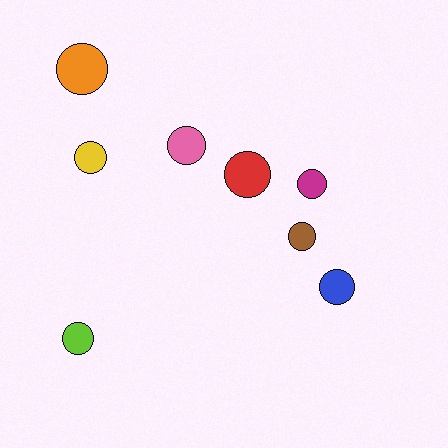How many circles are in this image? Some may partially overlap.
There are 8 circles.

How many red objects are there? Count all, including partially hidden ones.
There is 1 red object.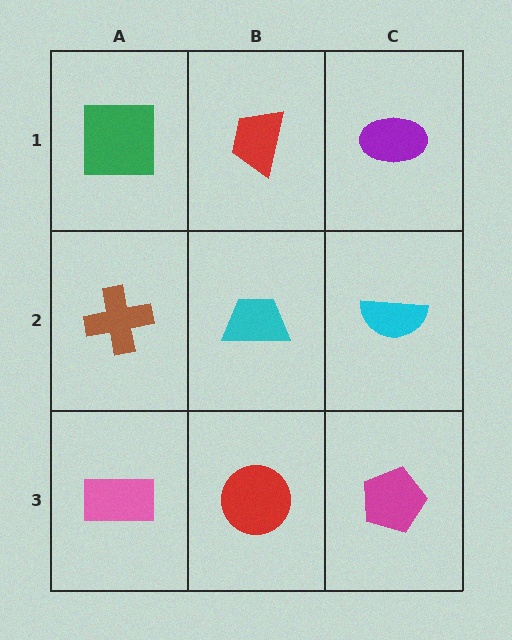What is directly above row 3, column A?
A brown cross.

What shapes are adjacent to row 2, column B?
A red trapezoid (row 1, column B), a red circle (row 3, column B), a brown cross (row 2, column A), a cyan semicircle (row 2, column C).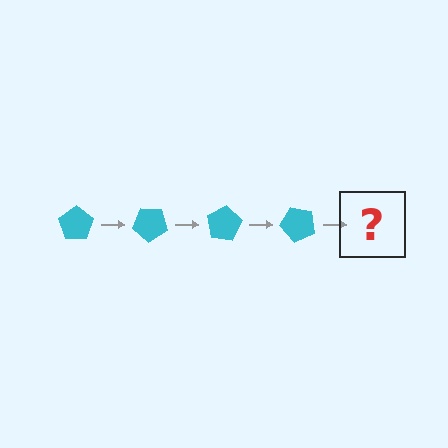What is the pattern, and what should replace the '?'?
The pattern is that the pentagon rotates 40 degrees each step. The '?' should be a cyan pentagon rotated 160 degrees.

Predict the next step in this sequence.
The next step is a cyan pentagon rotated 160 degrees.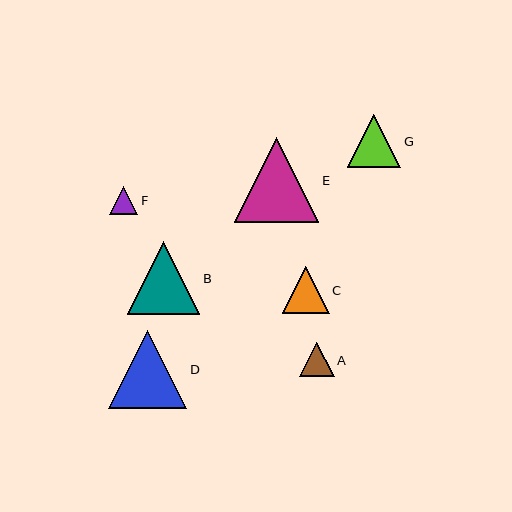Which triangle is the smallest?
Triangle F is the smallest with a size of approximately 28 pixels.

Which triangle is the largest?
Triangle E is the largest with a size of approximately 85 pixels.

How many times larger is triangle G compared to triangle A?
Triangle G is approximately 1.6 times the size of triangle A.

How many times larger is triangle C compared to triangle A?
Triangle C is approximately 1.4 times the size of triangle A.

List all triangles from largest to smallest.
From largest to smallest: E, D, B, G, C, A, F.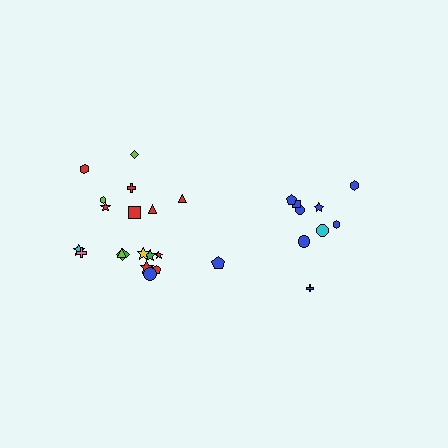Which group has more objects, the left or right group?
The left group.